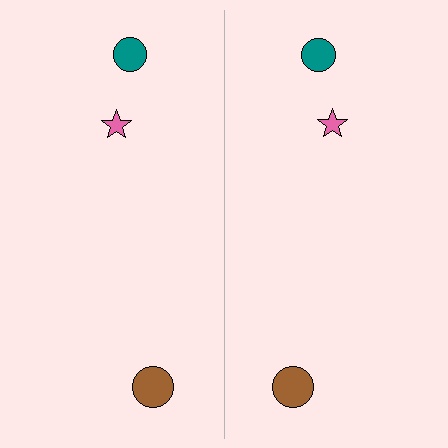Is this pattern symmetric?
Yes, this pattern has bilateral (reflection) symmetry.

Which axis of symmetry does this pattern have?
The pattern has a vertical axis of symmetry running through the center of the image.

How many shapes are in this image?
There are 6 shapes in this image.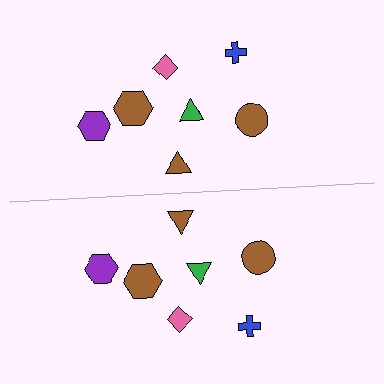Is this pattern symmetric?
Yes, this pattern has bilateral (reflection) symmetry.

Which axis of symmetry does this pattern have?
The pattern has a horizontal axis of symmetry running through the center of the image.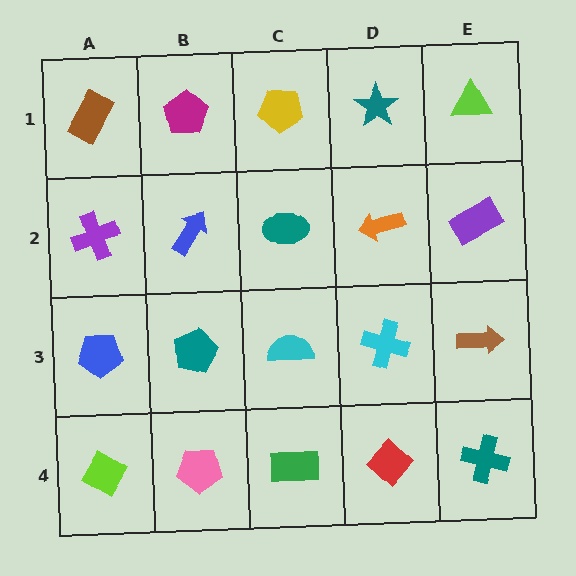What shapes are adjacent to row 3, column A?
A purple cross (row 2, column A), a lime diamond (row 4, column A), a teal pentagon (row 3, column B).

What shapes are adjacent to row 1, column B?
A blue arrow (row 2, column B), a brown rectangle (row 1, column A), a yellow pentagon (row 1, column C).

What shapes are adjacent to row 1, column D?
An orange arrow (row 2, column D), a yellow pentagon (row 1, column C), a lime triangle (row 1, column E).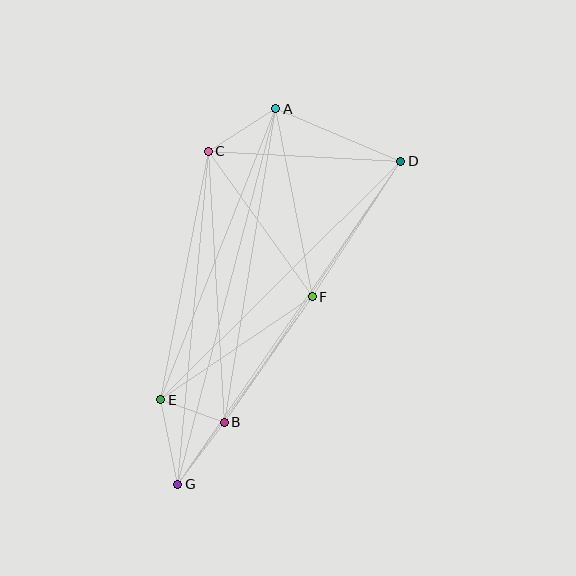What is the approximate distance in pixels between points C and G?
The distance between C and G is approximately 334 pixels.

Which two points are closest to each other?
Points B and E are closest to each other.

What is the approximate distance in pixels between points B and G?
The distance between B and G is approximately 78 pixels.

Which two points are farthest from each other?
Points D and G are farthest from each other.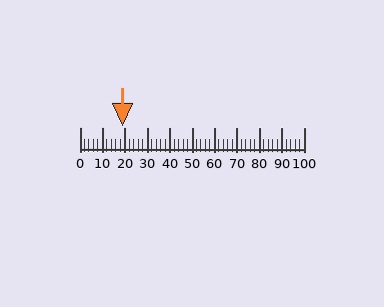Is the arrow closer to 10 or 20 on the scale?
The arrow is closer to 20.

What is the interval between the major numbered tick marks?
The major tick marks are spaced 10 units apart.